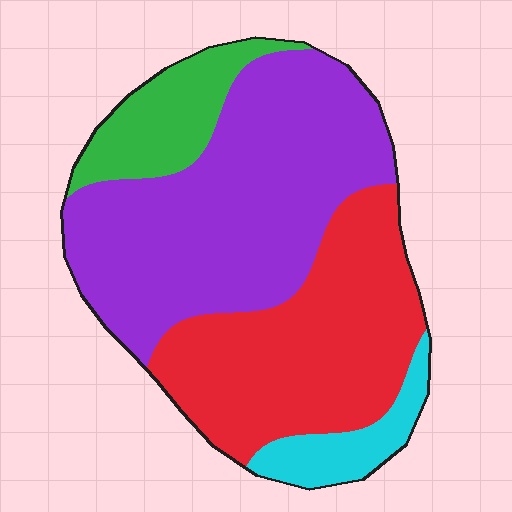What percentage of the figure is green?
Green covers 12% of the figure.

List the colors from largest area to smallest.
From largest to smallest: purple, red, green, cyan.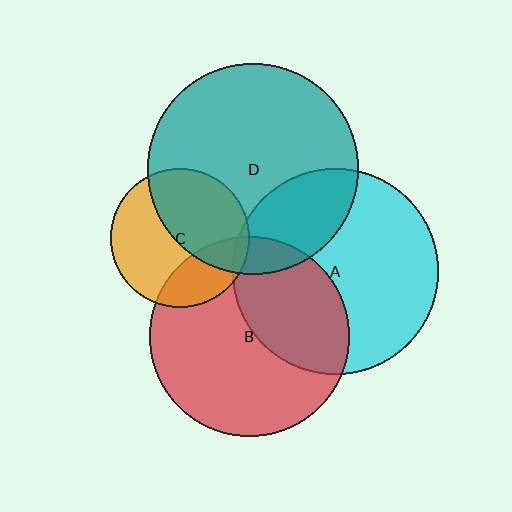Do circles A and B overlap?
Yes.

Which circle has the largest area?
Circle D (teal).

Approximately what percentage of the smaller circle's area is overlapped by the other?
Approximately 35%.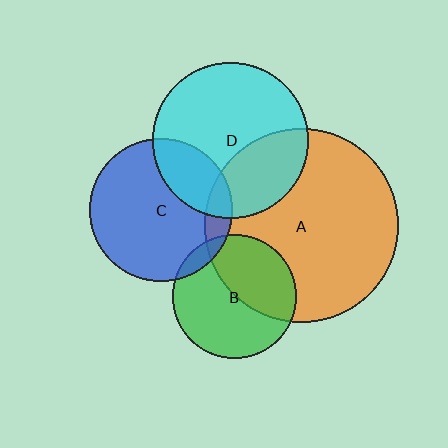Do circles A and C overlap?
Yes.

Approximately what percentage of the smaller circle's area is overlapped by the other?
Approximately 10%.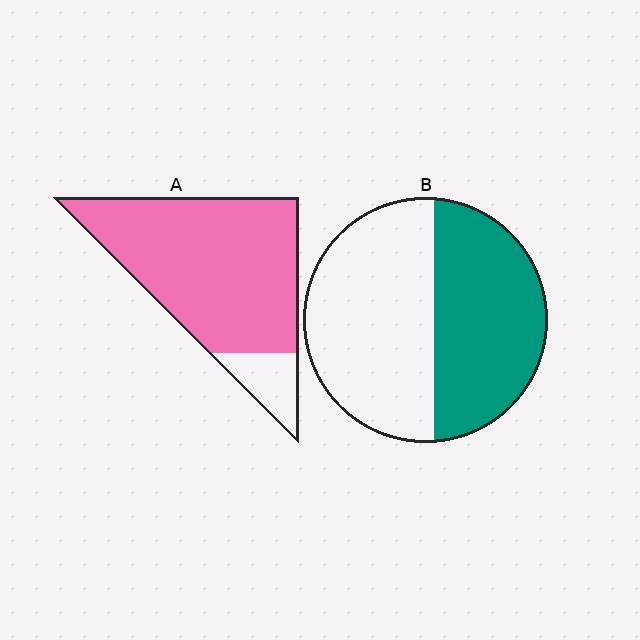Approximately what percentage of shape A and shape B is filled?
A is approximately 85% and B is approximately 45%.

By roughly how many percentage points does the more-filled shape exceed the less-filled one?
By roughly 40 percentage points (A over B).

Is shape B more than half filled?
No.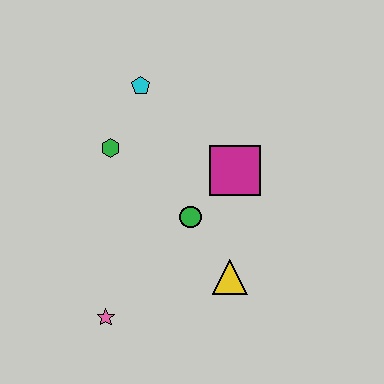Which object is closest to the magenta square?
The green circle is closest to the magenta square.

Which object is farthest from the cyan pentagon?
The pink star is farthest from the cyan pentagon.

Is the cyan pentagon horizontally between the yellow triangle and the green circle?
No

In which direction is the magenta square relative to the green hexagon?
The magenta square is to the right of the green hexagon.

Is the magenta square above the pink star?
Yes